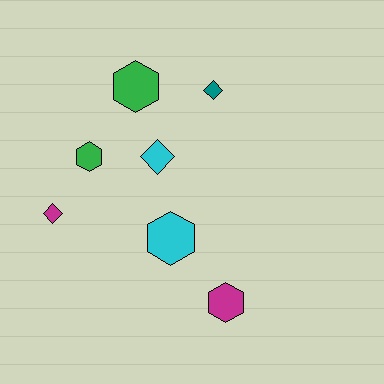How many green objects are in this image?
There are 2 green objects.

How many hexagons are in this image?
There are 4 hexagons.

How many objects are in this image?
There are 7 objects.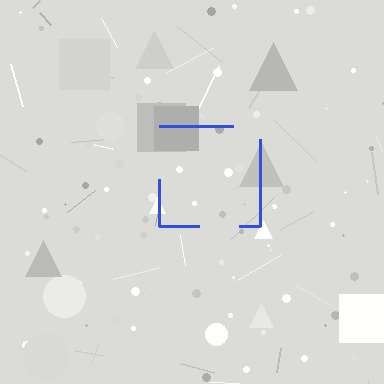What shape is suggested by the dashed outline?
The dashed outline suggests a square.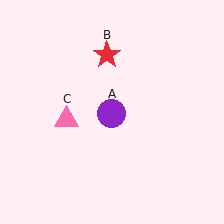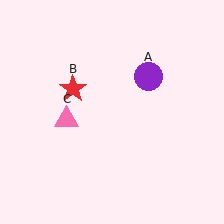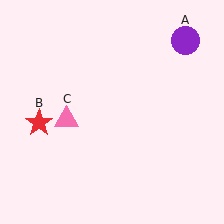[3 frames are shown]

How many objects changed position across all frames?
2 objects changed position: purple circle (object A), red star (object B).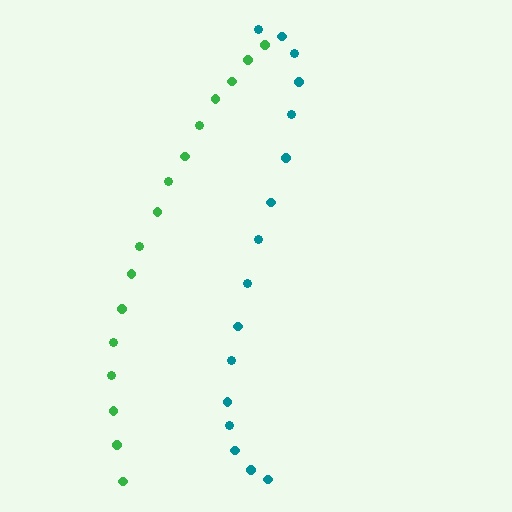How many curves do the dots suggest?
There are 2 distinct paths.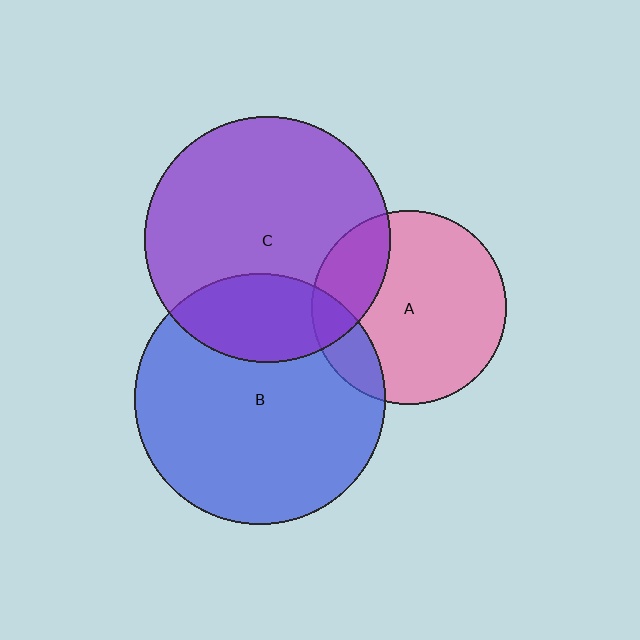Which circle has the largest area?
Circle B (blue).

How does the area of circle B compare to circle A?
Approximately 1.7 times.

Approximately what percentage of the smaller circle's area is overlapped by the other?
Approximately 15%.